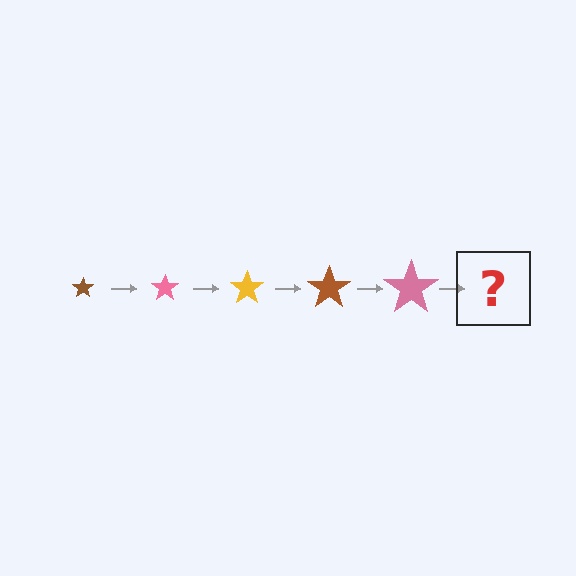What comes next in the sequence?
The next element should be a yellow star, larger than the previous one.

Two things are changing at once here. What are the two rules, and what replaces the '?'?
The two rules are that the star grows larger each step and the color cycles through brown, pink, and yellow. The '?' should be a yellow star, larger than the previous one.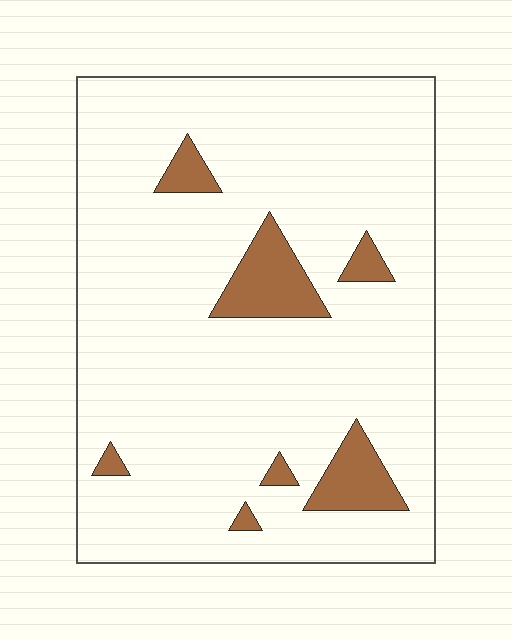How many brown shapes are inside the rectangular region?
7.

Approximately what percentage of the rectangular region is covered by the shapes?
Approximately 10%.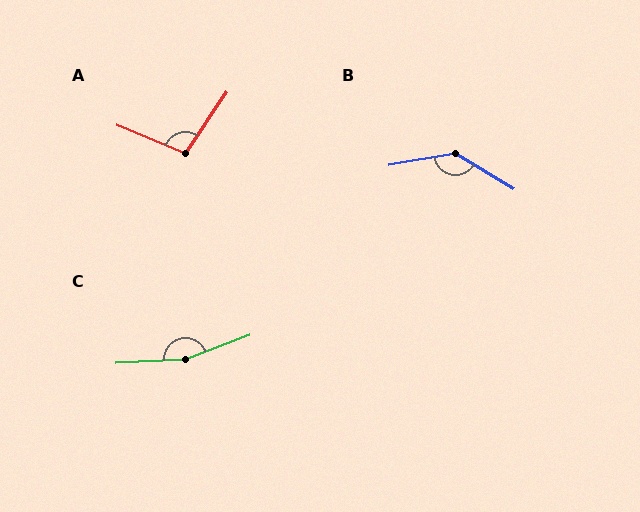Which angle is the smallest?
A, at approximately 102 degrees.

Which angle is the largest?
C, at approximately 162 degrees.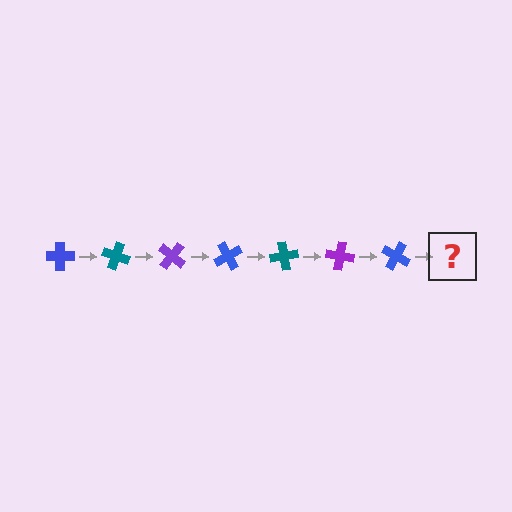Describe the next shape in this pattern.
It should be a teal cross, rotated 140 degrees from the start.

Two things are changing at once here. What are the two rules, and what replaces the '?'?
The two rules are that it rotates 20 degrees each step and the color cycles through blue, teal, and purple. The '?' should be a teal cross, rotated 140 degrees from the start.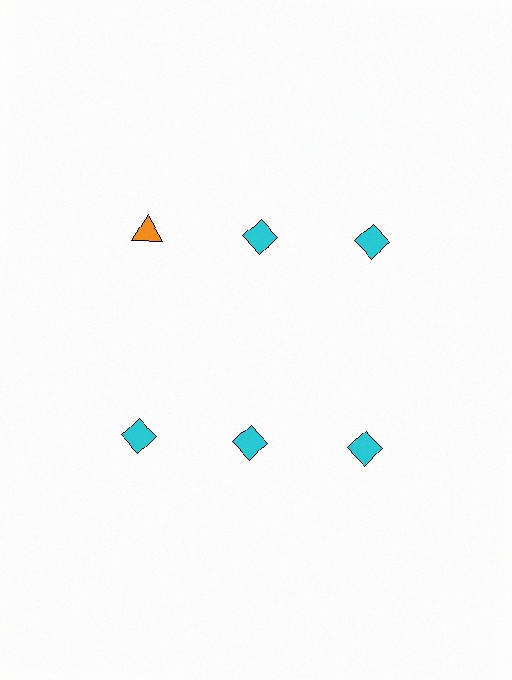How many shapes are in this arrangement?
There are 6 shapes arranged in a grid pattern.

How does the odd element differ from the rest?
It differs in both color (orange instead of cyan) and shape (triangle instead of diamond).